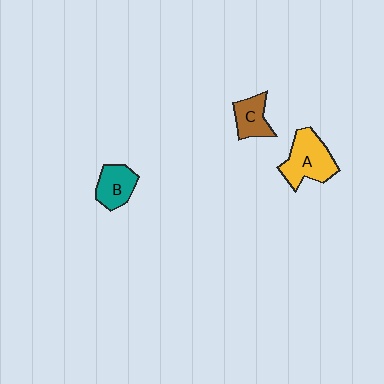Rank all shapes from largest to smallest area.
From largest to smallest: A (yellow), B (teal), C (brown).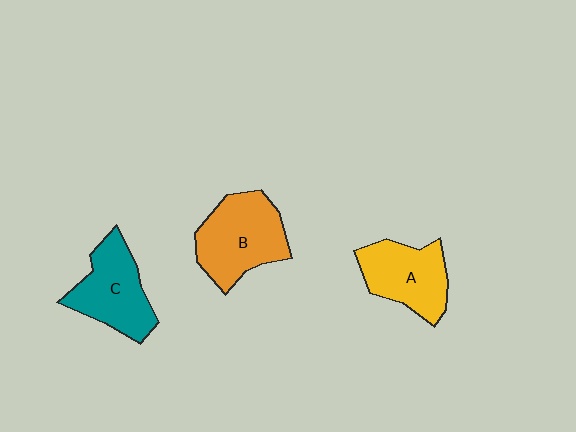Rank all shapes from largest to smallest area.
From largest to smallest: B (orange), C (teal), A (yellow).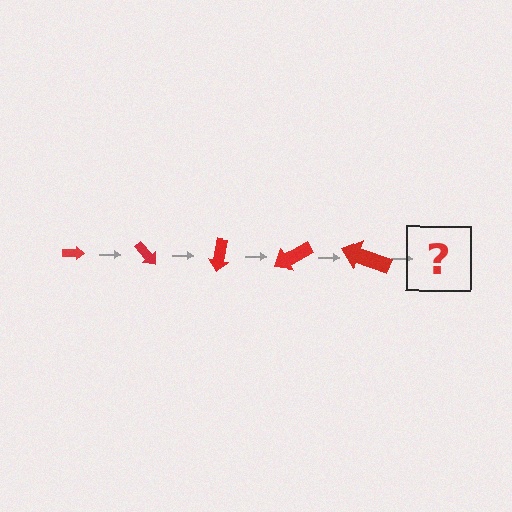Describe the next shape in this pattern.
It should be an arrow, larger than the previous one and rotated 250 degrees from the start.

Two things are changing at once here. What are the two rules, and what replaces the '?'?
The two rules are that the arrow grows larger each step and it rotates 50 degrees each step. The '?' should be an arrow, larger than the previous one and rotated 250 degrees from the start.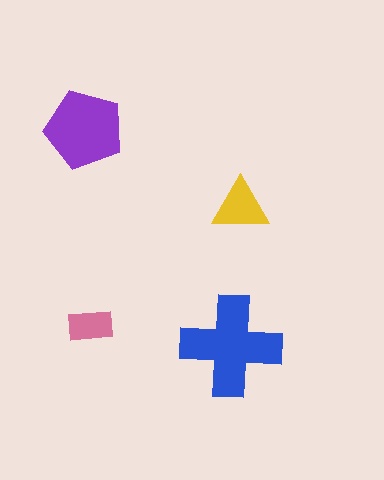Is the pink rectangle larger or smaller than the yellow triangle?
Smaller.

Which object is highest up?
The purple pentagon is topmost.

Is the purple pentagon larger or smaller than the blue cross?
Smaller.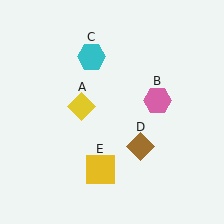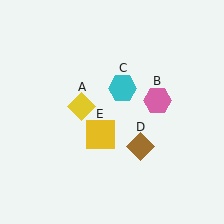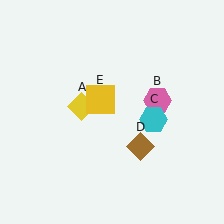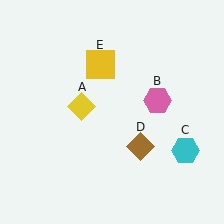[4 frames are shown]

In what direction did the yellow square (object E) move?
The yellow square (object E) moved up.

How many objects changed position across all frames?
2 objects changed position: cyan hexagon (object C), yellow square (object E).